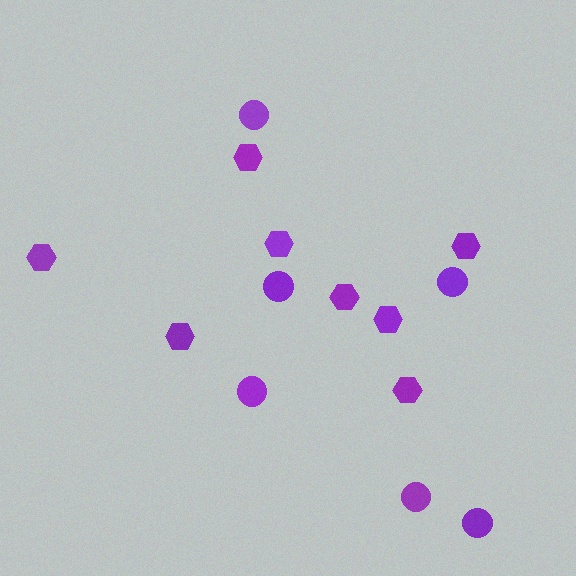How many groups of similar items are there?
There are 2 groups: one group of hexagons (8) and one group of circles (6).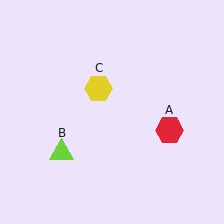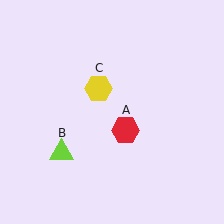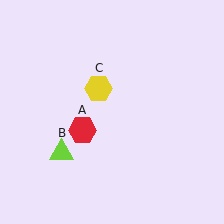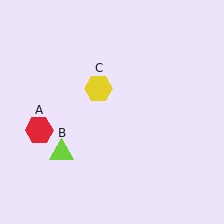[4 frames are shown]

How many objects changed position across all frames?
1 object changed position: red hexagon (object A).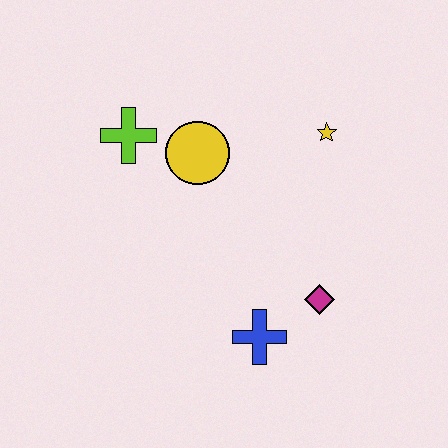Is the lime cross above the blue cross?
Yes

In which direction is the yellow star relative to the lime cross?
The yellow star is to the right of the lime cross.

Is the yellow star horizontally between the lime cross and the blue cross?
No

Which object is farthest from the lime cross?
The magenta diamond is farthest from the lime cross.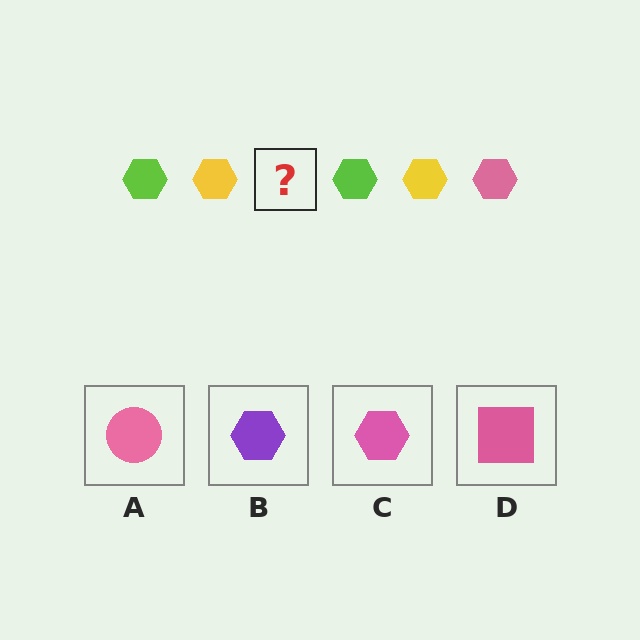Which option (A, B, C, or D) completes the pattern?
C.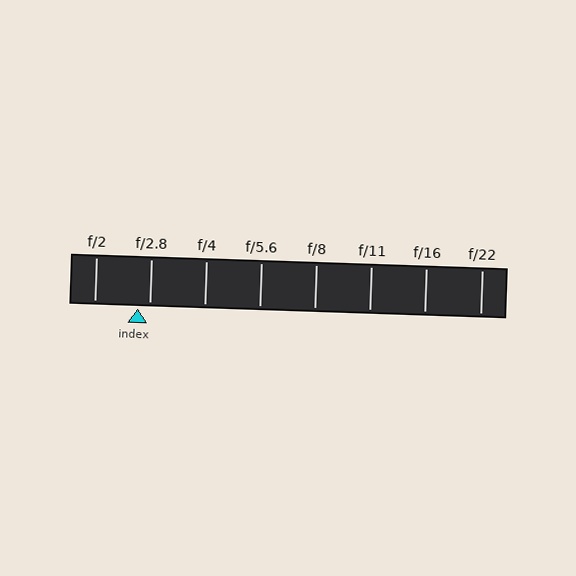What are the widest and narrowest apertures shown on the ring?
The widest aperture shown is f/2 and the narrowest is f/22.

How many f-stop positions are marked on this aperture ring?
There are 8 f-stop positions marked.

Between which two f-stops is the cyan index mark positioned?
The index mark is between f/2 and f/2.8.